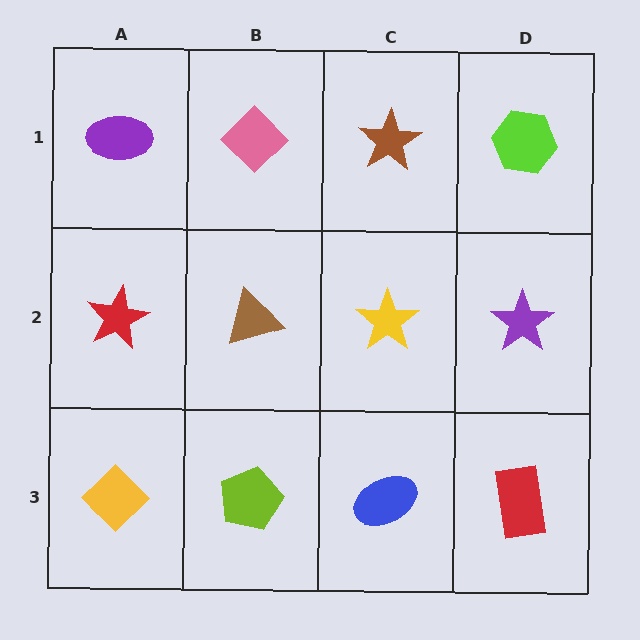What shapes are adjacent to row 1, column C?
A yellow star (row 2, column C), a pink diamond (row 1, column B), a lime hexagon (row 1, column D).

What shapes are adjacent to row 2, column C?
A brown star (row 1, column C), a blue ellipse (row 3, column C), a brown triangle (row 2, column B), a purple star (row 2, column D).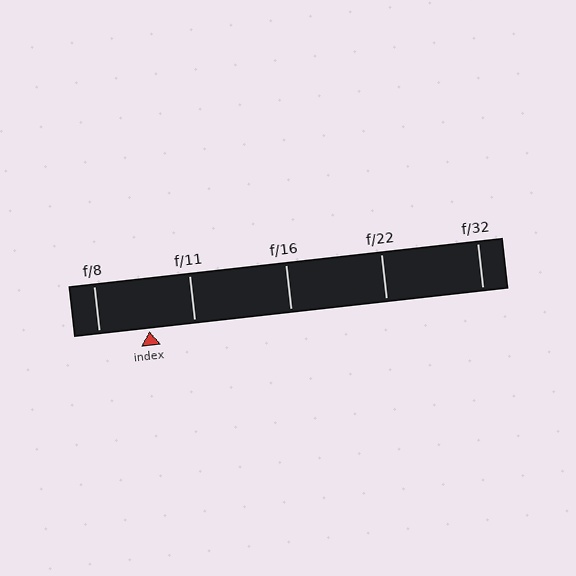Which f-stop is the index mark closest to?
The index mark is closest to f/11.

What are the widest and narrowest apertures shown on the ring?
The widest aperture shown is f/8 and the narrowest is f/32.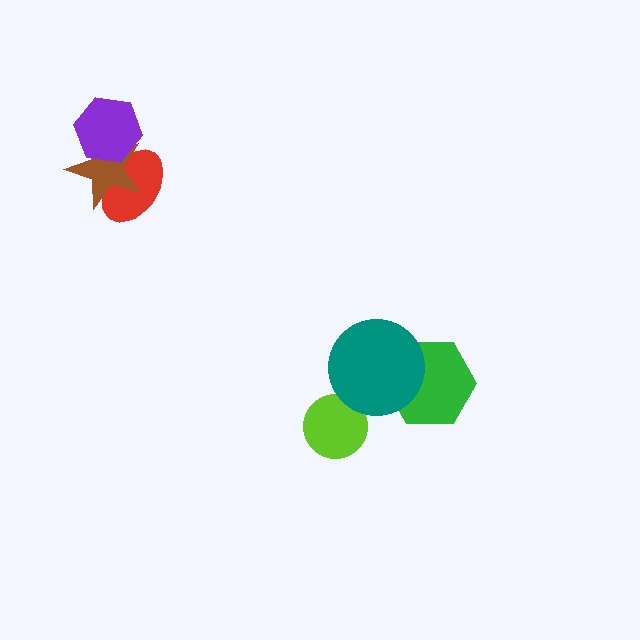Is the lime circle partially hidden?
Yes, it is partially covered by another shape.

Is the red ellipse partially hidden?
Yes, it is partially covered by another shape.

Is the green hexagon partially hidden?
Yes, it is partially covered by another shape.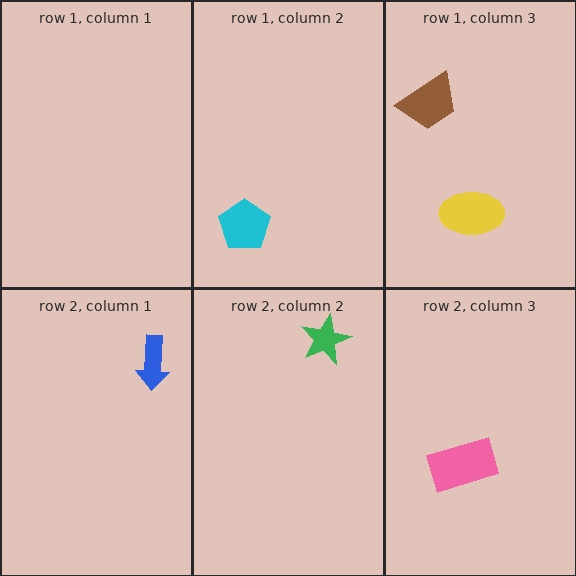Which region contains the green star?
The row 2, column 2 region.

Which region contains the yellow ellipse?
The row 1, column 3 region.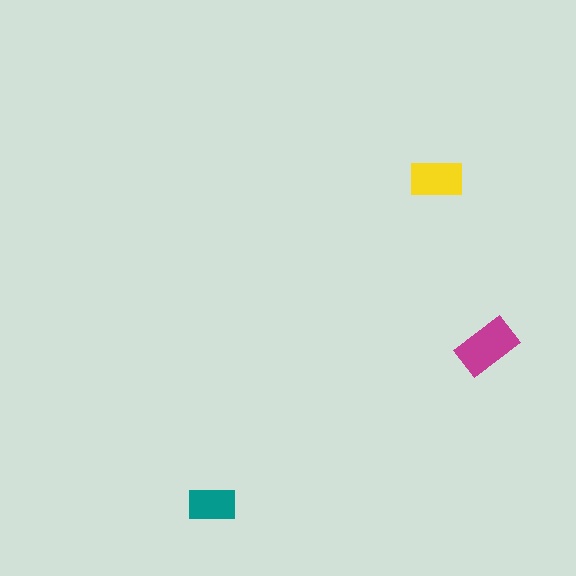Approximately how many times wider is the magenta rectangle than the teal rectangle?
About 1.5 times wider.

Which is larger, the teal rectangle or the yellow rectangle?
The yellow one.